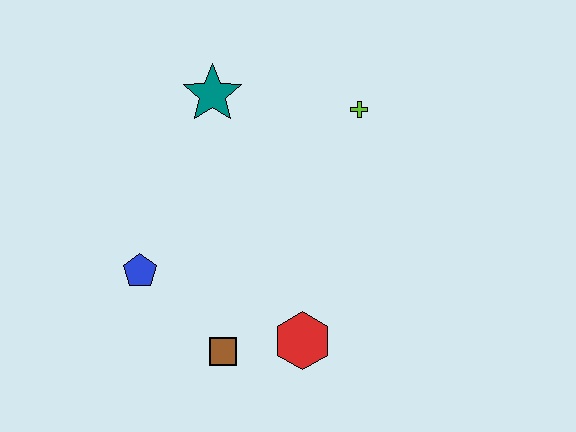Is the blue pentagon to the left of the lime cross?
Yes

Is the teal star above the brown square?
Yes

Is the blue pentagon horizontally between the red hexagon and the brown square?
No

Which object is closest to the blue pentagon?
The brown square is closest to the blue pentagon.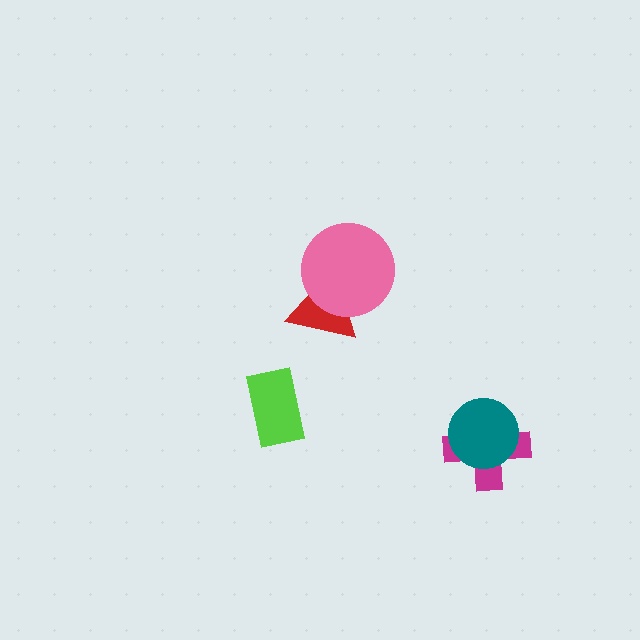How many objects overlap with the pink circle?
1 object overlaps with the pink circle.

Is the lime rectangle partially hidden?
No, no other shape covers it.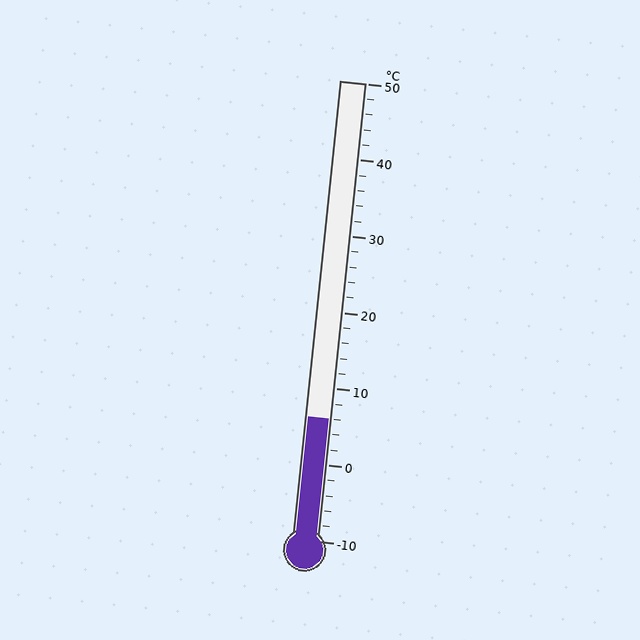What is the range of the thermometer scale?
The thermometer scale ranges from -10°C to 50°C.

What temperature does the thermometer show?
The thermometer shows approximately 6°C.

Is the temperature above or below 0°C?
The temperature is above 0°C.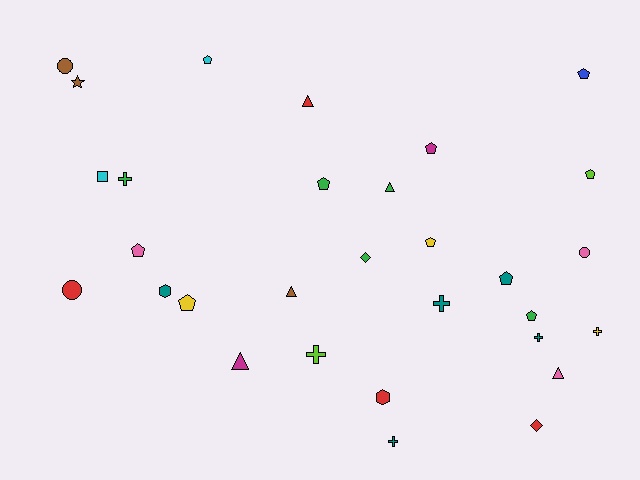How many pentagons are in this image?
There are 10 pentagons.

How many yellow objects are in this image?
There are 3 yellow objects.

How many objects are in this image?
There are 30 objects.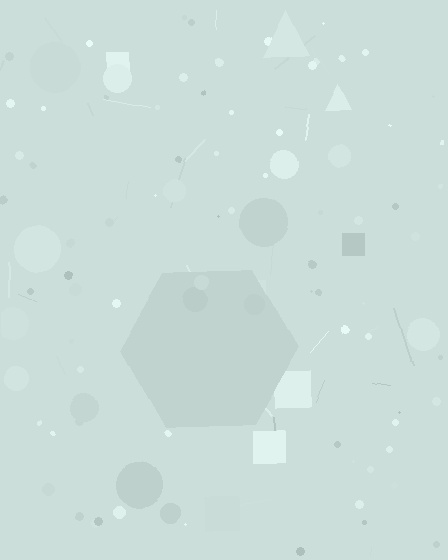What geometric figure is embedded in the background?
A hexagon is embedded in the background.